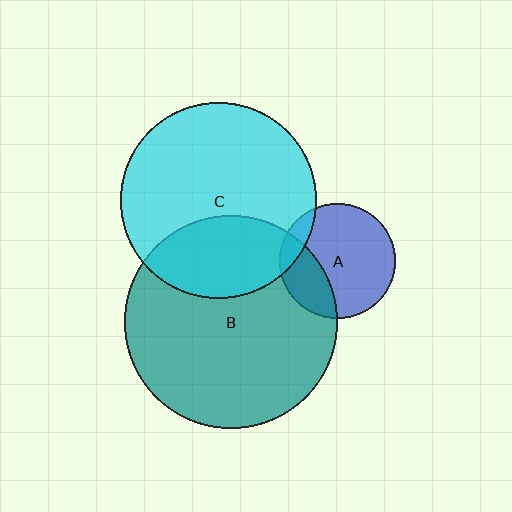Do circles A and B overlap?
Yes.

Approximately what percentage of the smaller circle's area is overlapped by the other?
Approximately 25%.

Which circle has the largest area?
Circle B (teal).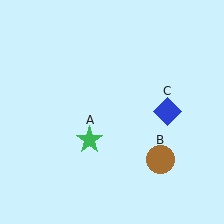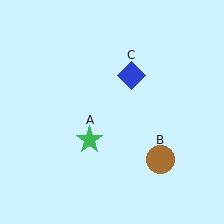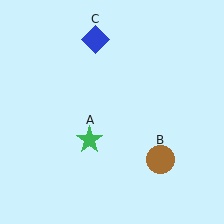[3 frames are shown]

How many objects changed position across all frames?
1 object changed position: blue diamond (object C).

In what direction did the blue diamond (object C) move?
The blue diamond (object C) moved up and to the left.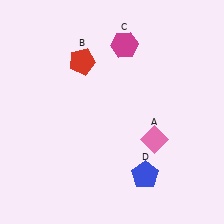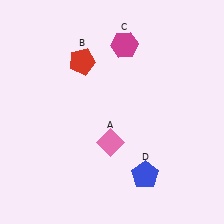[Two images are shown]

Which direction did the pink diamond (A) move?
The pink diamond (A) moved left.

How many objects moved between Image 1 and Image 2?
1 object moved between the two images.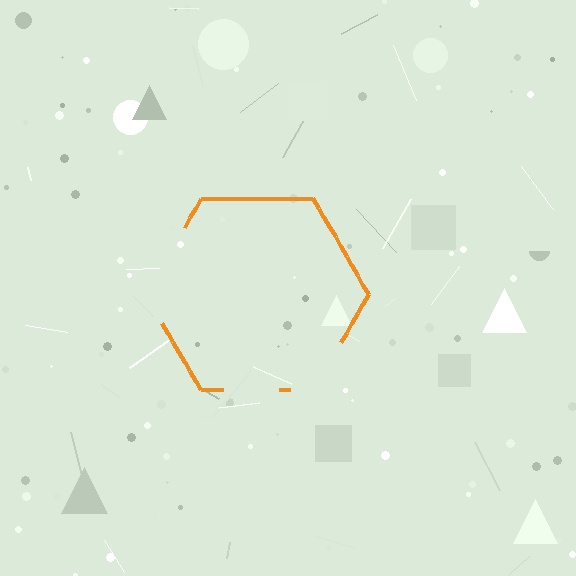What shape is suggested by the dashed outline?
The dashed outline suggests a hexagon.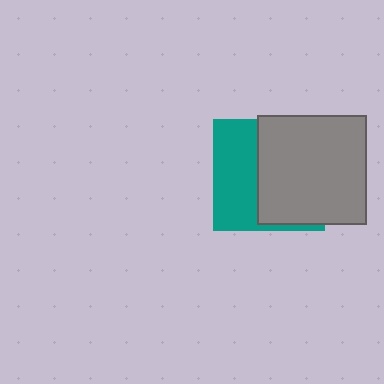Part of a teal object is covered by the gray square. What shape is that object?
It is a square.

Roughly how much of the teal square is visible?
A small part of it is visible (roughly 43%).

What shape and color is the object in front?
The object in front is a gray square.